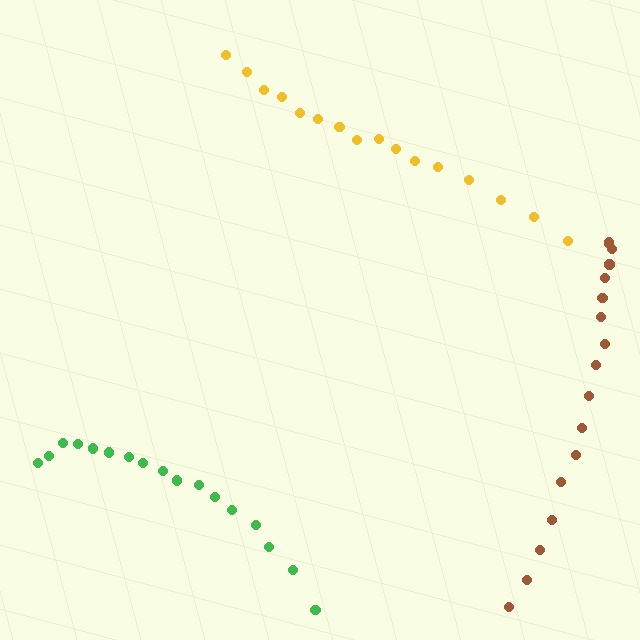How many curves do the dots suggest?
There are 3 distinct paths.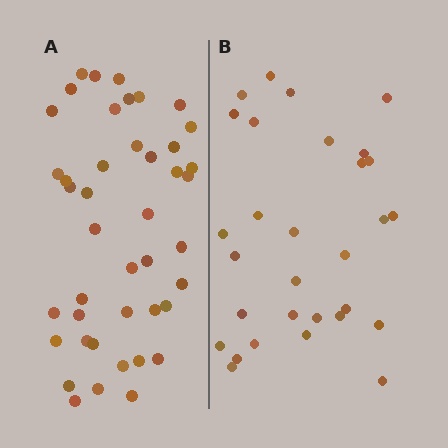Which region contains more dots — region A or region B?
Region A (the left region) has more dots.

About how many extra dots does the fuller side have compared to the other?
Region A has approximately 15 more dots than region B.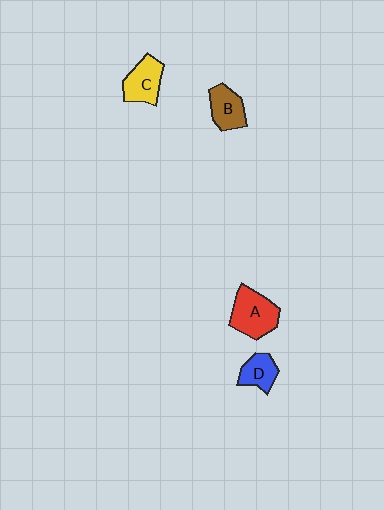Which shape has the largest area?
Shape A (red).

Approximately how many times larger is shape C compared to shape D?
Approximately 1.3 times.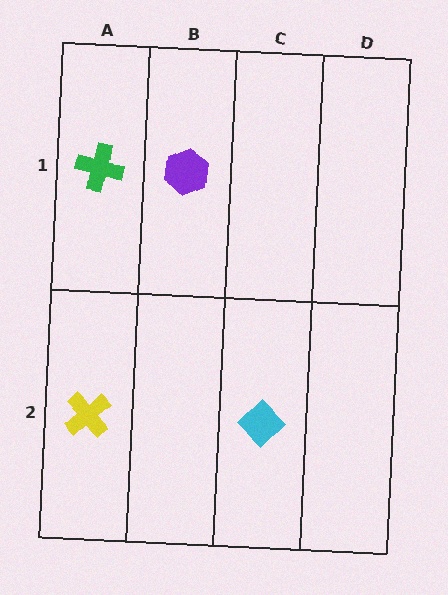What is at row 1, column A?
A green cross.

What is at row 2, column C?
A cyan diamond.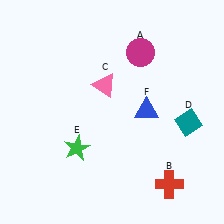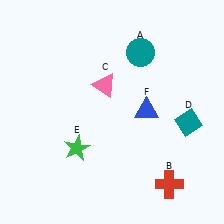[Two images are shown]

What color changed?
The circle (A) changed from magenta in Image 1 to teal in Image 2.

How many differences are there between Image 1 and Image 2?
There is 1 difference between the two images.